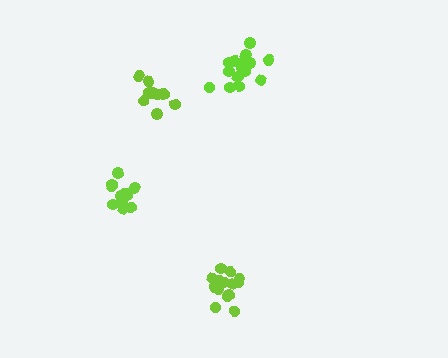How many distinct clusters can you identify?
There are 4 distinct clusters.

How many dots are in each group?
Group 1: 10 dots, Group 2: 11 dots, Group 3: 14 dots, Group 4: 15 dots (50 total).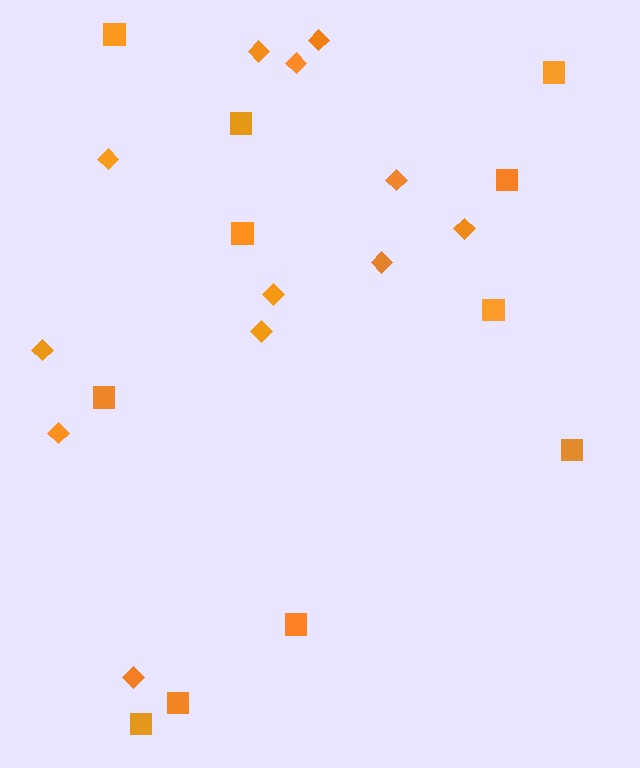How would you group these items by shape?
There are 2 groups: one group of diamonds (12) and one group of squares (11).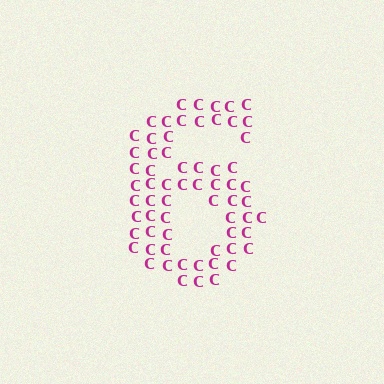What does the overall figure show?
The overall figure shows the digit 6.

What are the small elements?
The small elements are letter C's.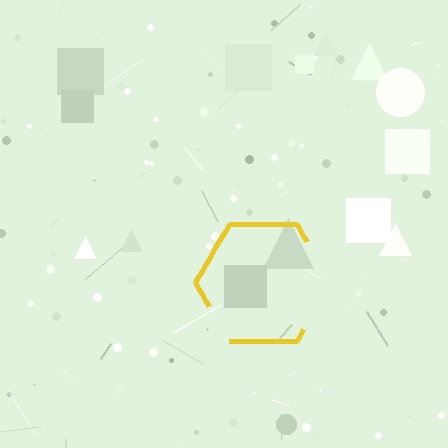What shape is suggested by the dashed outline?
The dashed outline suggests a hexagon.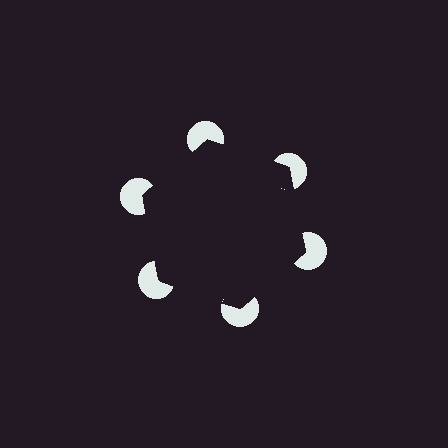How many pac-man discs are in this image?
There are 6 — one at each vertex of the illusory hexagon.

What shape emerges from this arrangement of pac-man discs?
An illusory hexagon — its edges are inferred from the aligned wedge cuts in the pac-man discs, not physically drawn.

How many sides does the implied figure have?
6 sides.